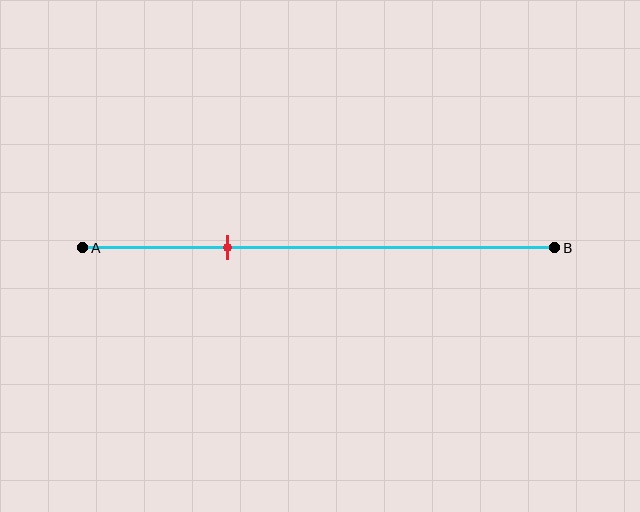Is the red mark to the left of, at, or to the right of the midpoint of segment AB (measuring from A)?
The red mark is to the left of the midpoint of segment AB.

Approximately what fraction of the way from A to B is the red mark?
The red mark is approximately 30% of the way from A to B.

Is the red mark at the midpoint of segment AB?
No, the mark is at about 30% from A, not at the 50% midpoint.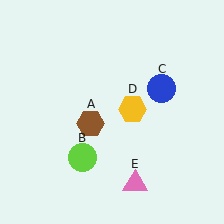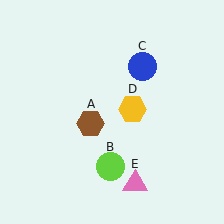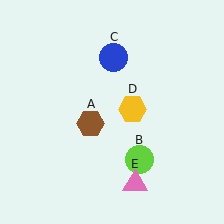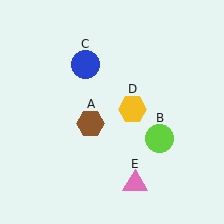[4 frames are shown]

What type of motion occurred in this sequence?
The lime circle (object B), blue circle (object C) rotated counterclockwise around the center of the scene.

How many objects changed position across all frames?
2 objects changed position: lime circle (object B), blue circle (object C).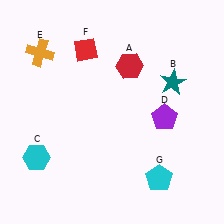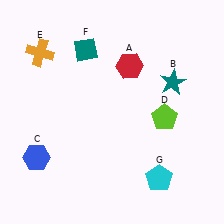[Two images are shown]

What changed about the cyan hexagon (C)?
In Image 1, C is cyan. In Image 2, it changed to blue.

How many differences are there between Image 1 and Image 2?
There are 3 differences between the two images.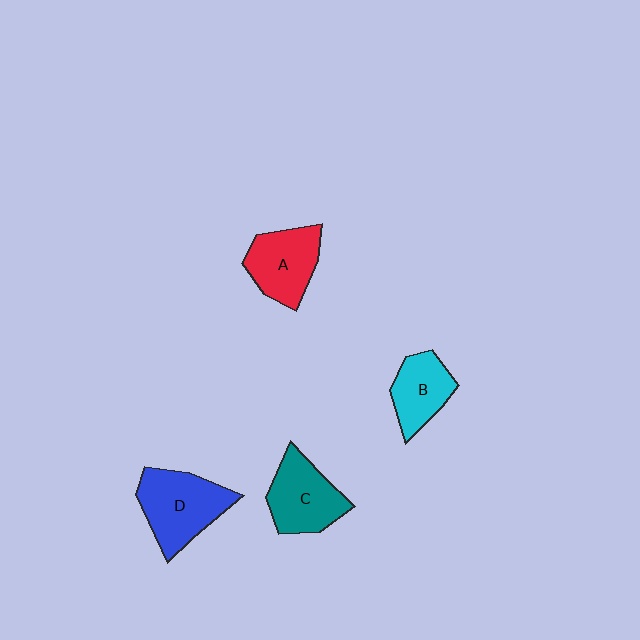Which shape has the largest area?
Shape D (blue).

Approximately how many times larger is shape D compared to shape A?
Approximately 1.2 times.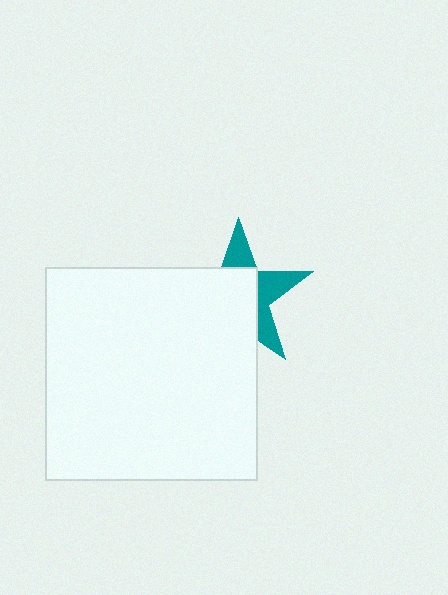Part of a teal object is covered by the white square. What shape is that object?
It is a star.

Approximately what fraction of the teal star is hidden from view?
Roughly 60% of the teal star is hidden behind the white square.